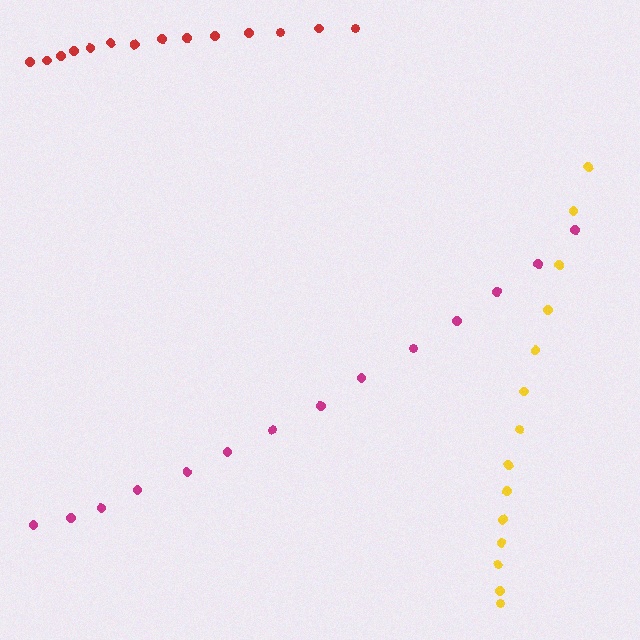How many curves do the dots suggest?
There are 3 distinct paths.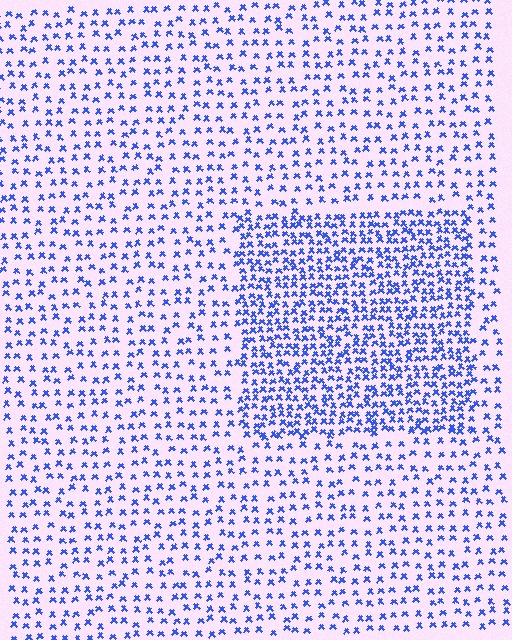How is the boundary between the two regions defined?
The boundary is defined by a change in element density (approximately 2.0x ratio). All elements are the same color, size, and shape.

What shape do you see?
I see a rectangle.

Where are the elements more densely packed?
The elements are more densely packed inside the rectangle boundary.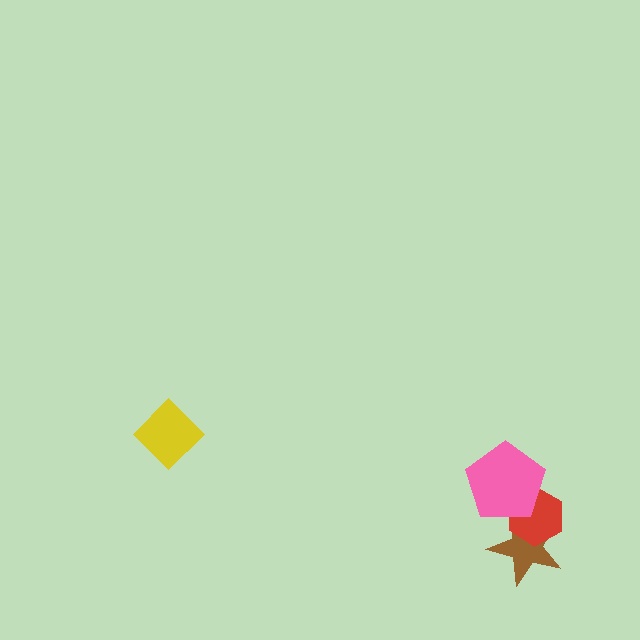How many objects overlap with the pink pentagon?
2 objects overlap with the pink pentagon.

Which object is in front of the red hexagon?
The pink pentagon is in front of the red hexagon.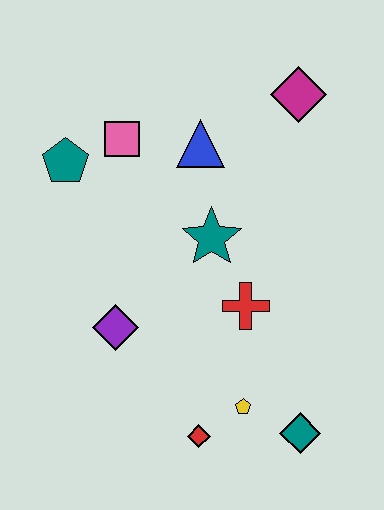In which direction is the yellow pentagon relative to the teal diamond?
The yellow pentagon is to the left of the teal diamond.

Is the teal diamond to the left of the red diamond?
No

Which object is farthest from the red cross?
The teal pentagon is farthest from the red cross.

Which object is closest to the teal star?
The red cross is closest to the teal star.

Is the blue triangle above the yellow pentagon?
Yes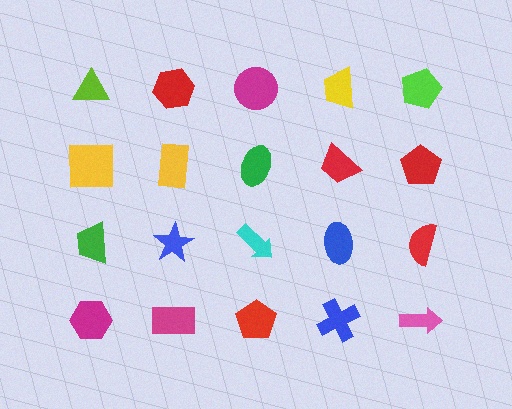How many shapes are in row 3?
5 shapes.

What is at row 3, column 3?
A cyan arrow.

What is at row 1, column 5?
A lime pentagon.